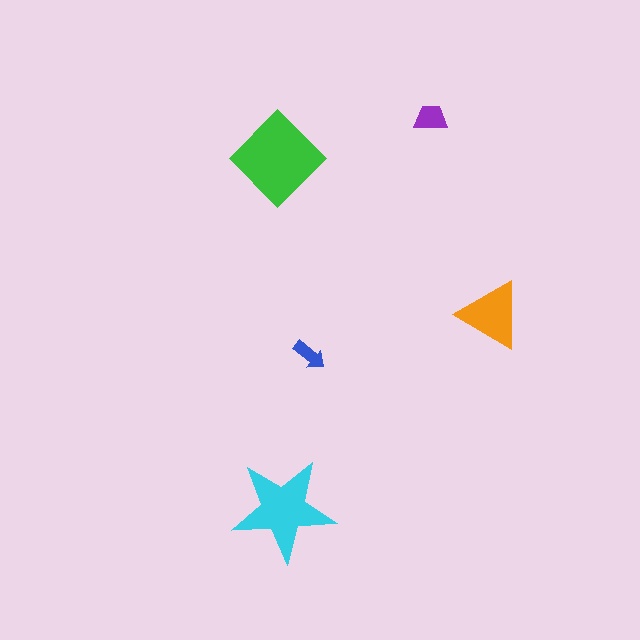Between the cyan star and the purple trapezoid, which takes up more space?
The cyan star.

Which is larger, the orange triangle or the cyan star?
The cyan star.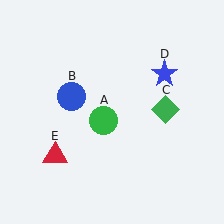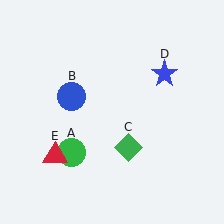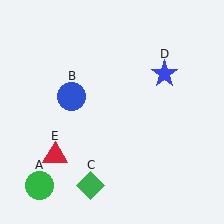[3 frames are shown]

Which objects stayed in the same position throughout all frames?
Blue circle (object B) and blue star (object D) and red triangle (object E) remained stationary.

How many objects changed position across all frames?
2 objects changed position: green circle (object A), green diamond (object C).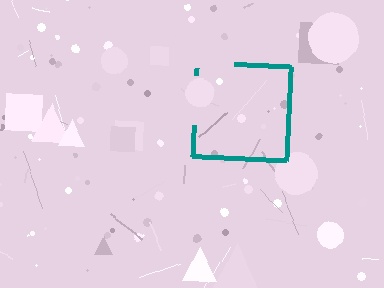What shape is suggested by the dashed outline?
The dashed outline suggests a square.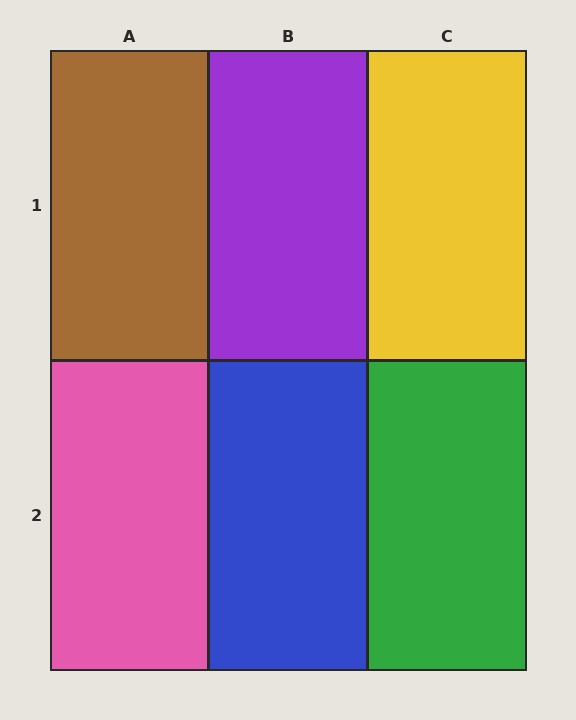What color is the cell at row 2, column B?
Blue.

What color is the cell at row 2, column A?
Pink.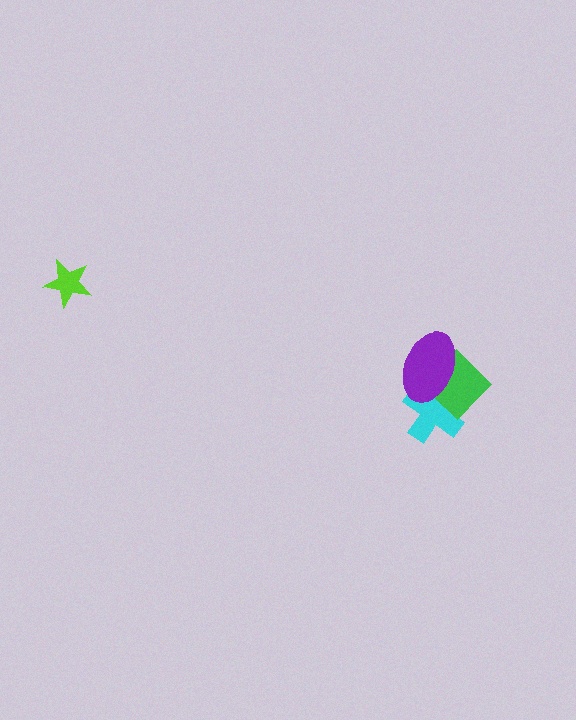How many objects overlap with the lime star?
0 objects overlap with the lime star.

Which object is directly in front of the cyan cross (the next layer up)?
The green diamond is directly in front of the cyan cross.